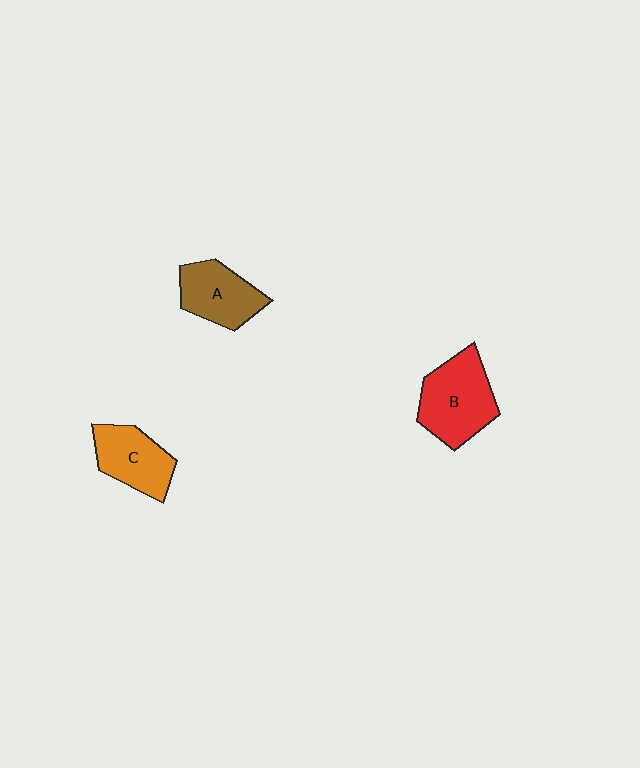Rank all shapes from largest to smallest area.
From largest to smallest: B (red), A (brown), C (orange).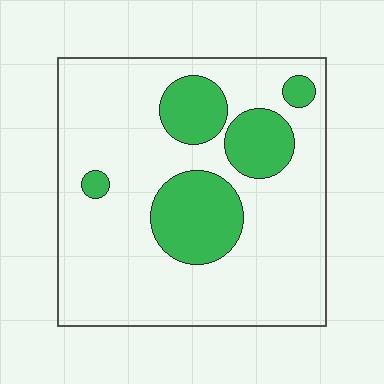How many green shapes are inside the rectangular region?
5.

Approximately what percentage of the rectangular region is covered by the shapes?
Approximately 20%.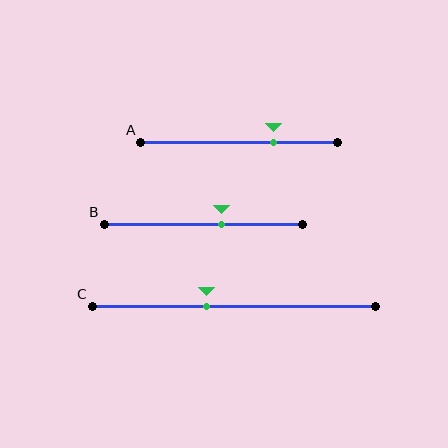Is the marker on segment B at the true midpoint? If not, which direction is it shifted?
No, the marker on segment B is shifted to the right by about 9% of the segment length.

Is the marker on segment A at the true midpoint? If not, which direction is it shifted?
No, the marker on segment A is shifted to the right by about 17% of the segment length.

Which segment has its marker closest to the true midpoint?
Segment B has its marker closest to the true midpoint.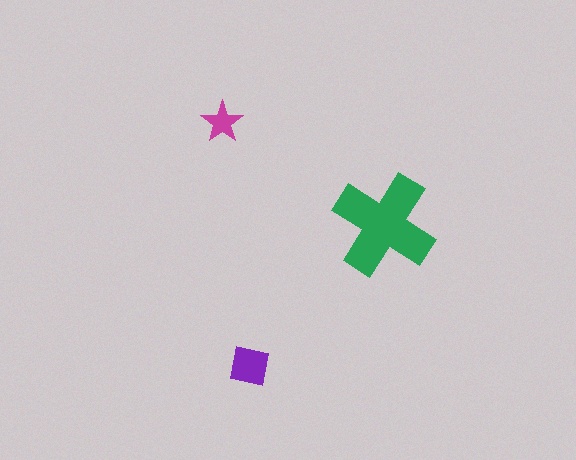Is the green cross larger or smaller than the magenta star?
Larger.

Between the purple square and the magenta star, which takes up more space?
The purple square.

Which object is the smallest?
The magenta star.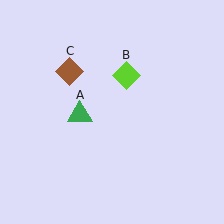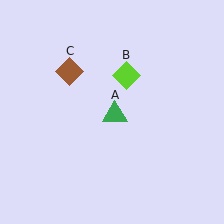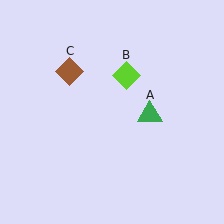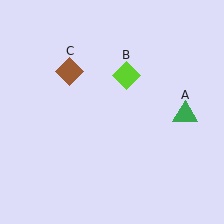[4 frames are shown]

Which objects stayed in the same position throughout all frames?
Lime diamond (object B) and brown diamond (object C) remained stationary.